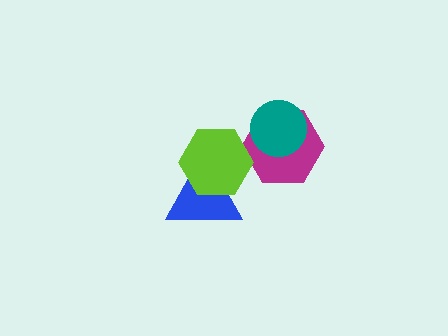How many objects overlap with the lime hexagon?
2 objects overlap with the lime hexagon.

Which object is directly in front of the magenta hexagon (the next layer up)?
The teal circle is directly in front of the magenta hexagon.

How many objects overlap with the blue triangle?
1 object overlaps with the blue triangle.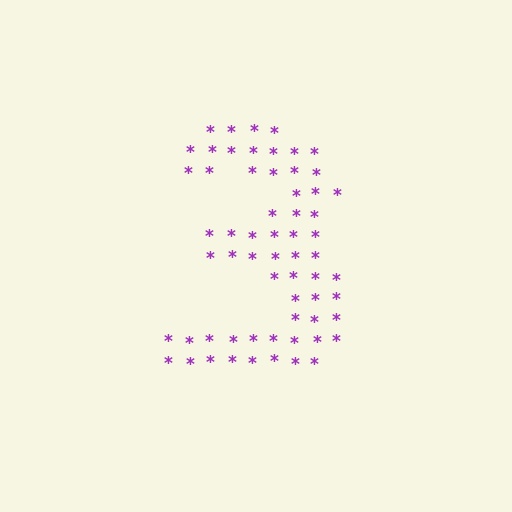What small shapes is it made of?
It is made of small asterisks.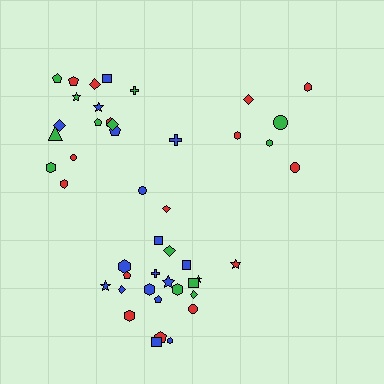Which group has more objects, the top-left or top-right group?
The top-left group.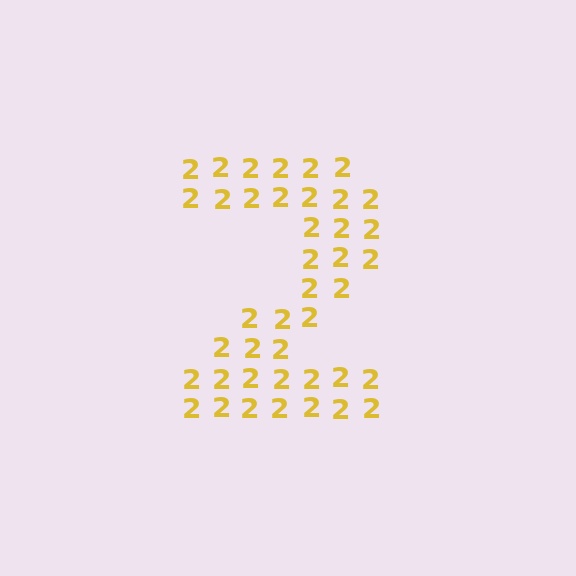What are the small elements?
The small elements are digit 2's.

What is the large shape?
The large shape is the digit 2.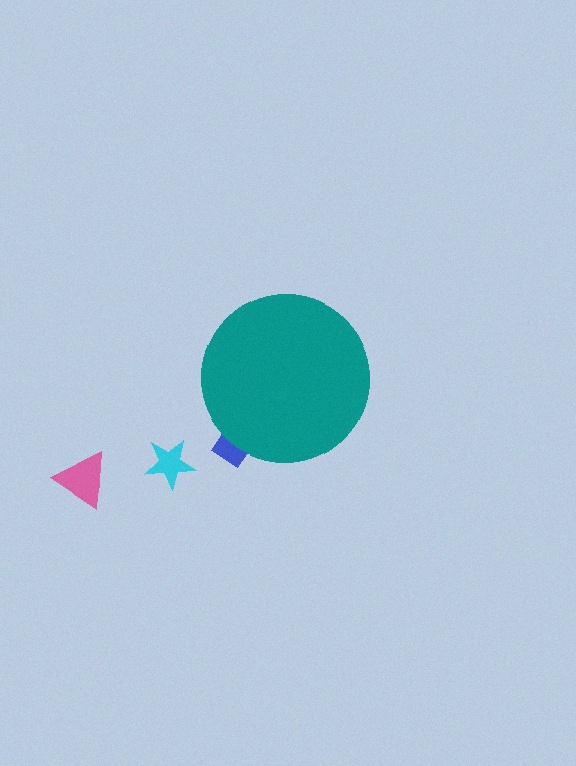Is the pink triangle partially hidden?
No, the pink triangle is fully visible.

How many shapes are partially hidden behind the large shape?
1 shape is partially hidden.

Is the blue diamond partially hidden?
Yes, the blue diamond is partially hidden behind the teal circle.